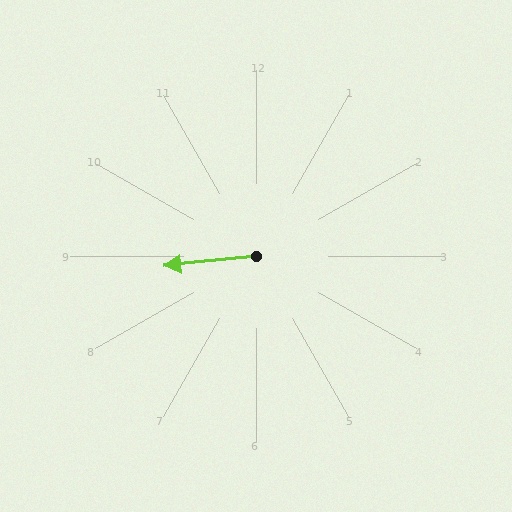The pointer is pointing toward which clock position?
Roughly 9 o'clock.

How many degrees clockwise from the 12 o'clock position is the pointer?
Approximately 264 degrees.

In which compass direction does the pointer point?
West.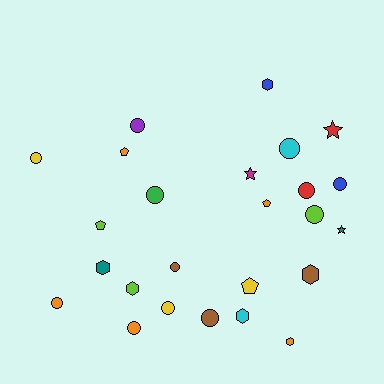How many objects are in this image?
There are 25 objects.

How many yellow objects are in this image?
There are 3 yellow objects.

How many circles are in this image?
There are 12 circles.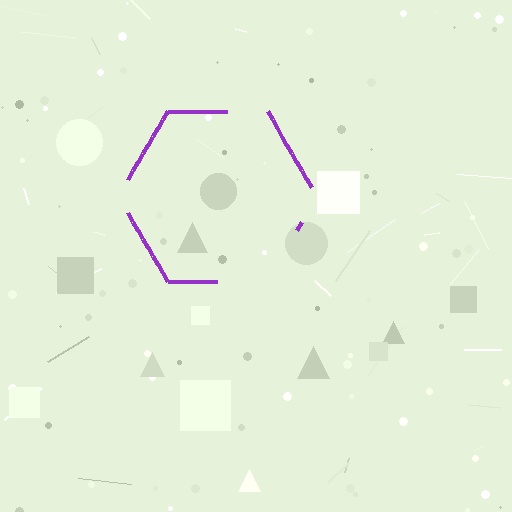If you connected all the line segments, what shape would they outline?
They would outline a hexagon.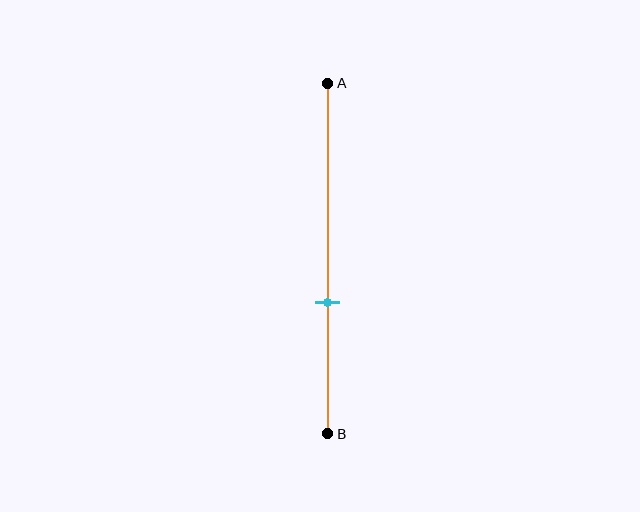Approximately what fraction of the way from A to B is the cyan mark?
The cyan mark is approximately 60% of the way from A to B.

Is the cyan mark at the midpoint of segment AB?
No, the mark is at about 60% from A, not at the 50% midpoint.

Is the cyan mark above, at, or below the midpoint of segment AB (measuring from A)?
The cyan mark is below the midpoint of segment AB.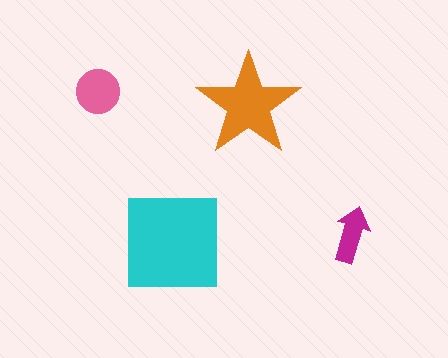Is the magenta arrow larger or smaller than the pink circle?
Smaller.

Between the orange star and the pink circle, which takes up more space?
The orange star.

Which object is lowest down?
The cyan square is bottommost.